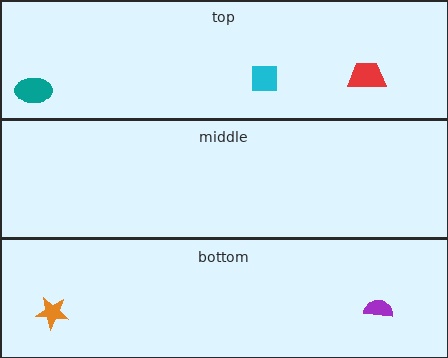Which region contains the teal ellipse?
The top region.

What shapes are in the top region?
The cyan square, the teal ellipse, the red trapezoid.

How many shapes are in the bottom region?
2.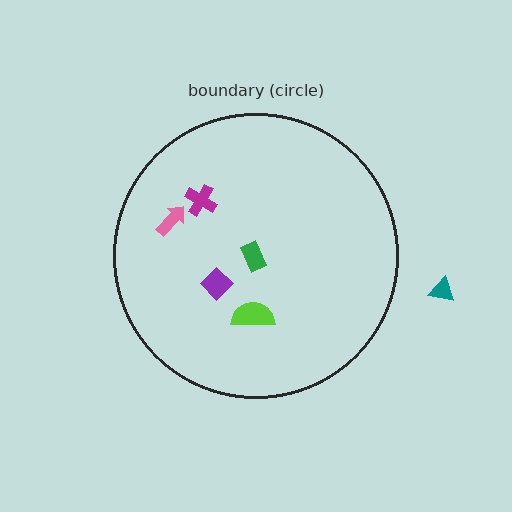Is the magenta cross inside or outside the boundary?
Inside.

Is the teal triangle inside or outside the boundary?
Outside.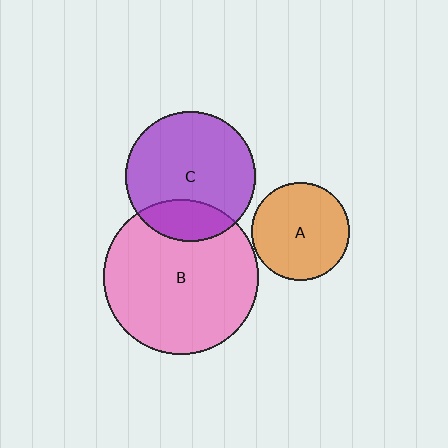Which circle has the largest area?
Circle B (pink).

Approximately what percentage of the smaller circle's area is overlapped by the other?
Approximately 20%.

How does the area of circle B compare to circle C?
Approximately 1.4 times.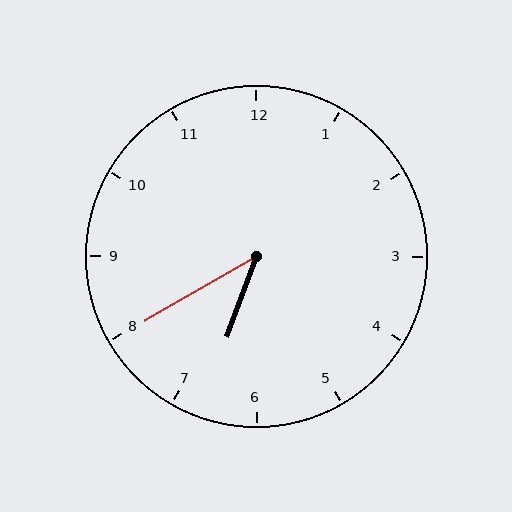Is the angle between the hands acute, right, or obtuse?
It is acute.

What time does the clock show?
6:40.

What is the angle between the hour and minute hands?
Approximately 40 degrees.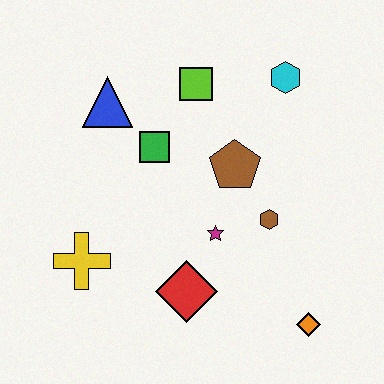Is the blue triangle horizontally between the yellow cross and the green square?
Yes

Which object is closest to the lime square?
The green square is closest to the lime square.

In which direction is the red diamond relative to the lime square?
The red diamond is below the lime square.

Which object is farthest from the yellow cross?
The cyan hexagon is farthest from the yellow cross.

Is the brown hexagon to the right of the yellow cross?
Yes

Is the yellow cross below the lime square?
Yes